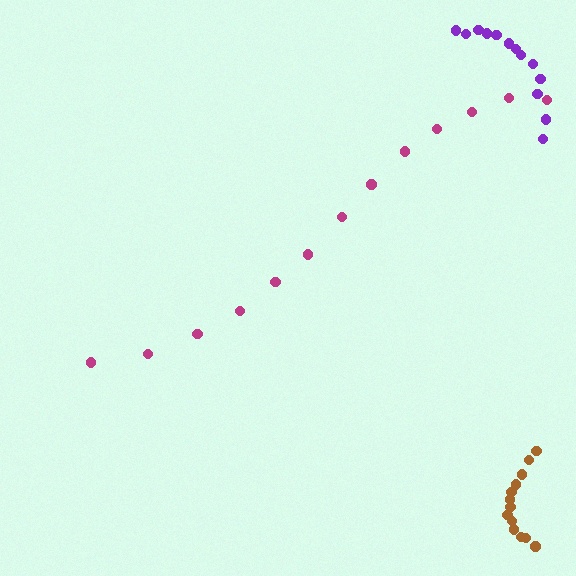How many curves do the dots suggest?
There are 3 distinct paths.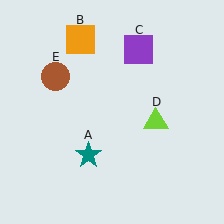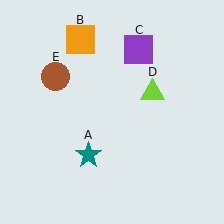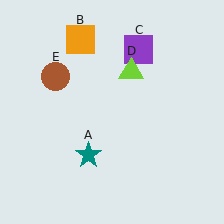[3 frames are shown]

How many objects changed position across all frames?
1 object changed position: lime triangle (object D).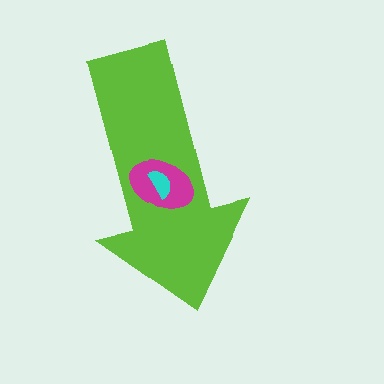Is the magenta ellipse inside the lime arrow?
Yes.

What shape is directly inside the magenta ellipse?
The cyan semicircle.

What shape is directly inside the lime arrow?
The magenta ellipse.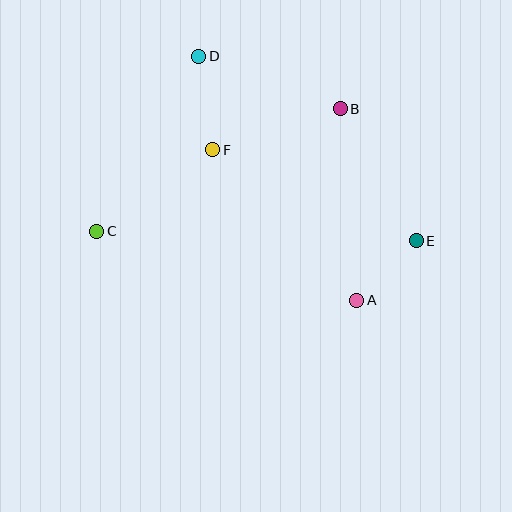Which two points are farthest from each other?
Points C and E are farthest from each other.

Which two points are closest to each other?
Points A and E are closest to each other.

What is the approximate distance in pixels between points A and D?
The distance between A and D is approximately 291 pixels.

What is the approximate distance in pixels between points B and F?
The distance between B and F is approximately 133 pixels.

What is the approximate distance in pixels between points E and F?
The distance between E and F is approximately 223 pixels.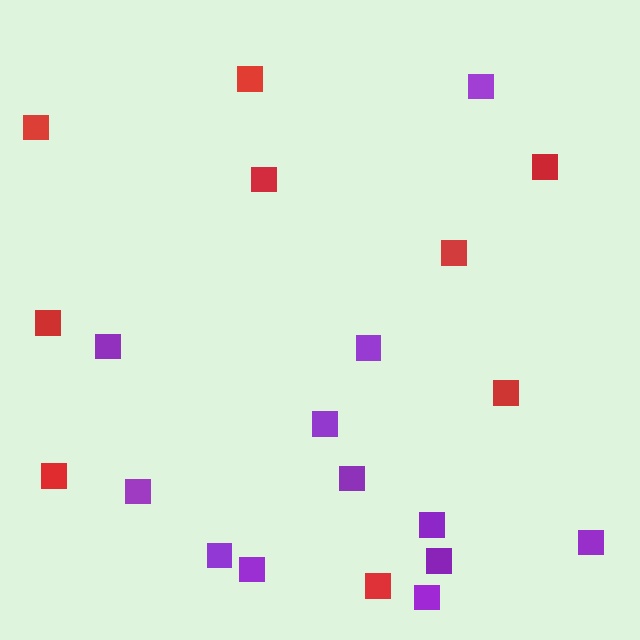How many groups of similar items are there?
There are 2 groups: one group of purple squares (12) and one group of red squares (9).